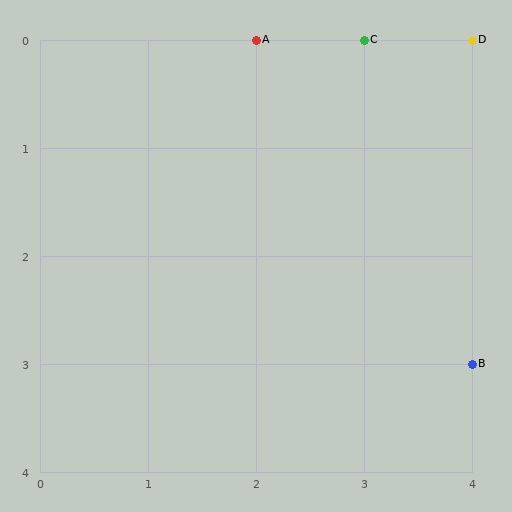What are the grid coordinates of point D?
Point D is at grid coordinates (4, 0).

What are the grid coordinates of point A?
Point A is at grid coordinates (2, 0).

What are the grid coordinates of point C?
Point C is at grid coordinates (3, 0).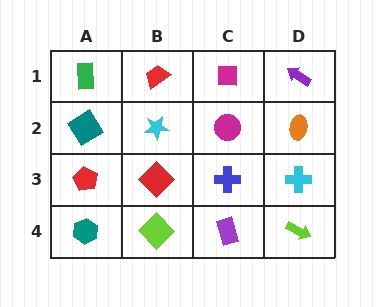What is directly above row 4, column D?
A cyan cross.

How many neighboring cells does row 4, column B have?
3.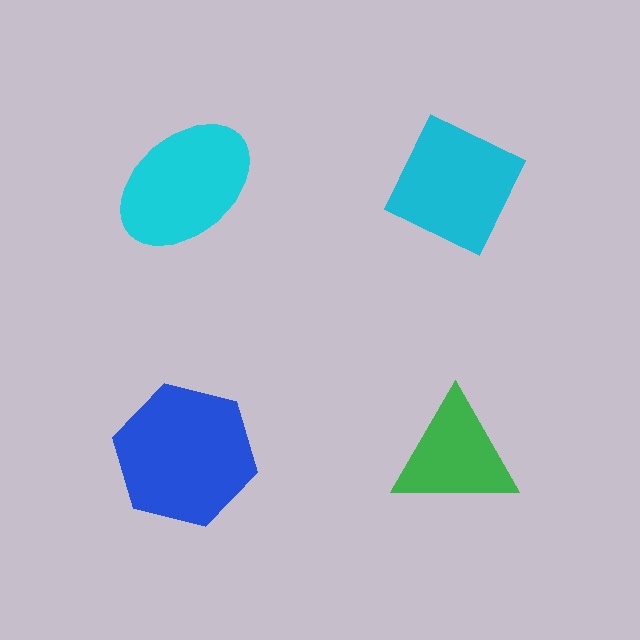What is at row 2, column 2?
A green triangle.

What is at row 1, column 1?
A cyan ellipse.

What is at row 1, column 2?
A cyan diamond.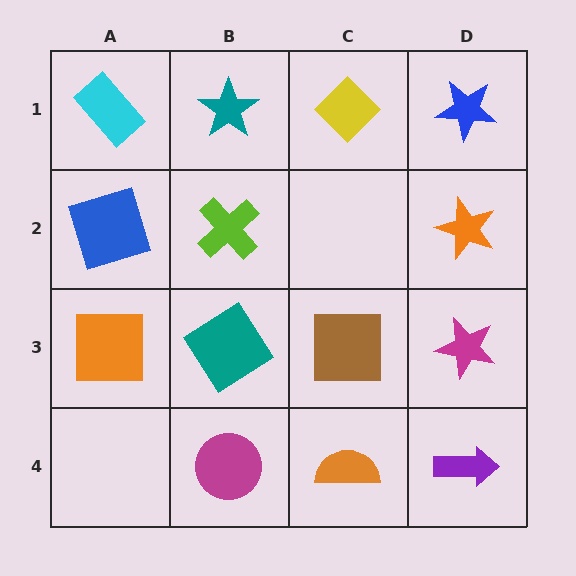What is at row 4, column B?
A magenta circle.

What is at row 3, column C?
A brown square.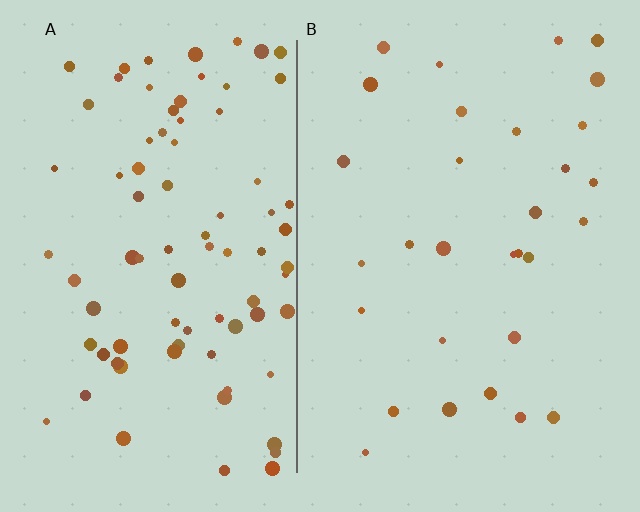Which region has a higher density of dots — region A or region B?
A (the left).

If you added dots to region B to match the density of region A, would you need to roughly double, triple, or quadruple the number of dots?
Approximately triple.